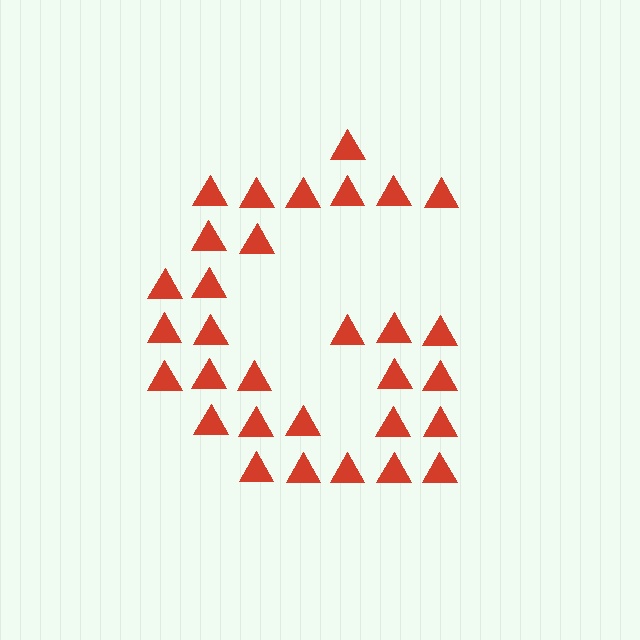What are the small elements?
The small elements are triangles.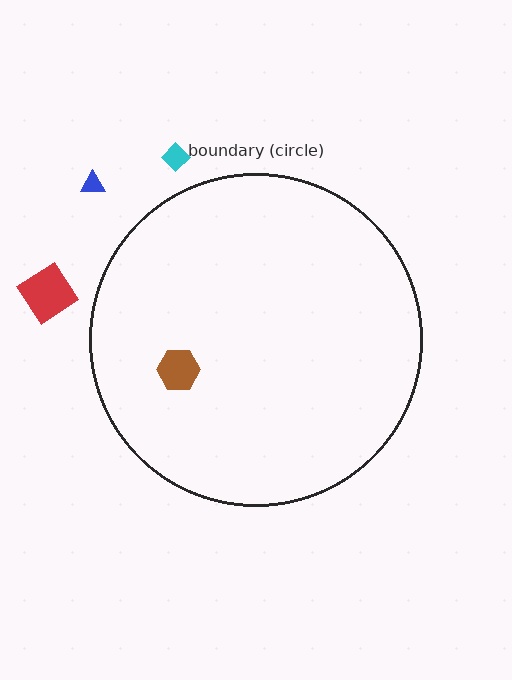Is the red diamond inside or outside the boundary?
Outside.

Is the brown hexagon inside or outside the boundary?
Inside.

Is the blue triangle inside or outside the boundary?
Outside.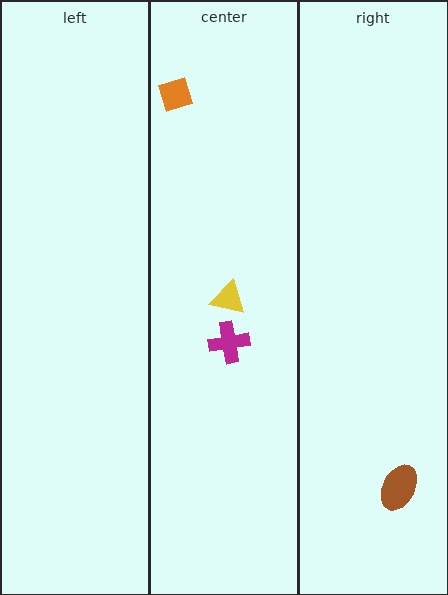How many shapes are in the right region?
1.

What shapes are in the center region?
The magenta cross, the orange diamond, the yellow triangle.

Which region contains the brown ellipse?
The right region.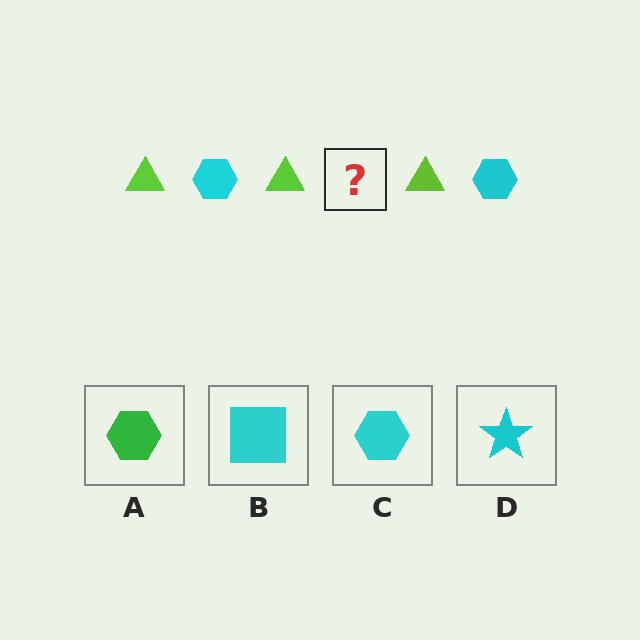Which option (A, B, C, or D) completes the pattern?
C.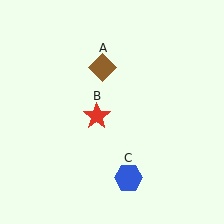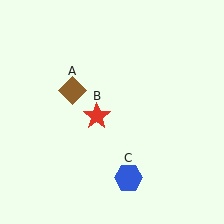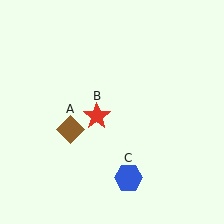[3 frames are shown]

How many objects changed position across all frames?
1 object changed position: brown diamond (object A).